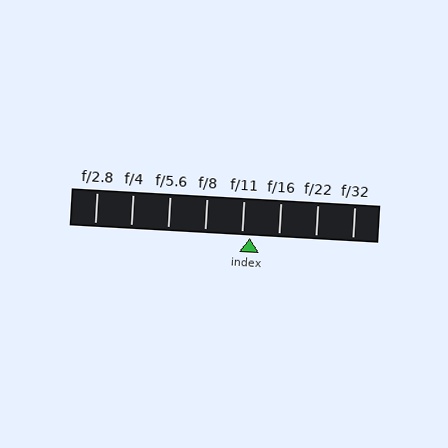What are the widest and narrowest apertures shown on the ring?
The widest aperture shown is f/2.8 and the narrowest is f/32.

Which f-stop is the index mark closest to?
The index mark is closest to f/11.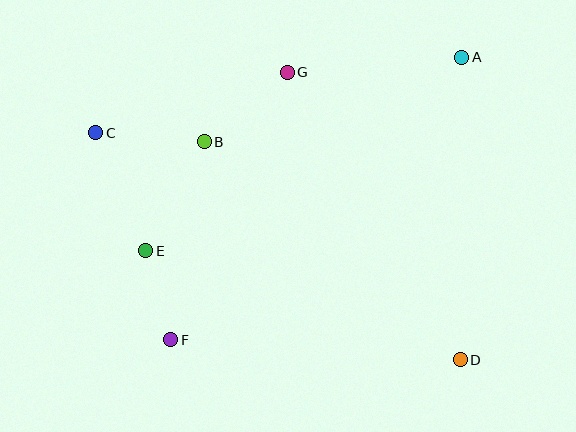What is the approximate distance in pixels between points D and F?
The distance between D and F is approximately 290 pixels.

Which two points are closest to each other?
Points E and F are closest to each other.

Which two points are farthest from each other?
Points C and D are farthest from each other.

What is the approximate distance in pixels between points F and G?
The distance between F and G is approximately 292 pixels.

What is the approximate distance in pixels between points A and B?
The distance between A and B is approximately 271 pixels.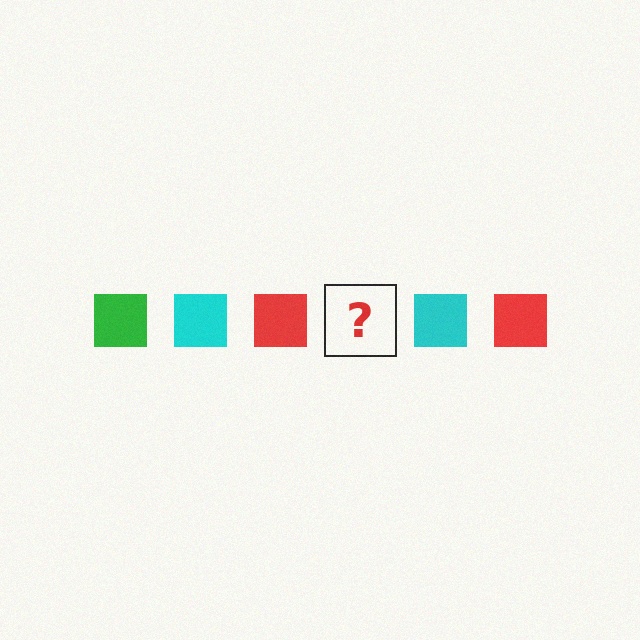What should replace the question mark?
The question mark should be replaced with a green square.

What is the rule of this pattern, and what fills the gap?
The rule is that the pattern cycles through green, cyan, red squares. The gap should be filled with a green square.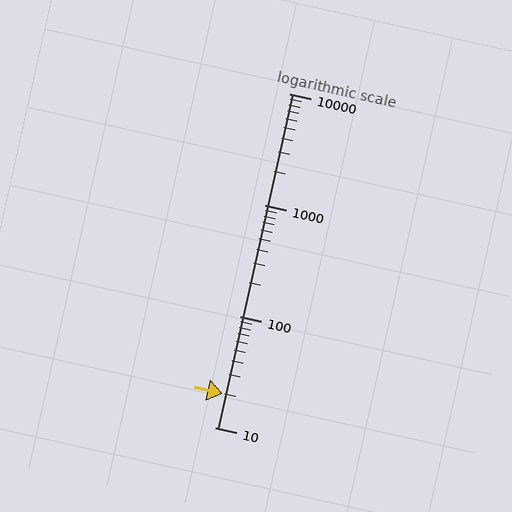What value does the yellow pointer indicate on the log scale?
The pointer indicates approximately 20.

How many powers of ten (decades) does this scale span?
The scale spans 3 decades, from 10 to 10000.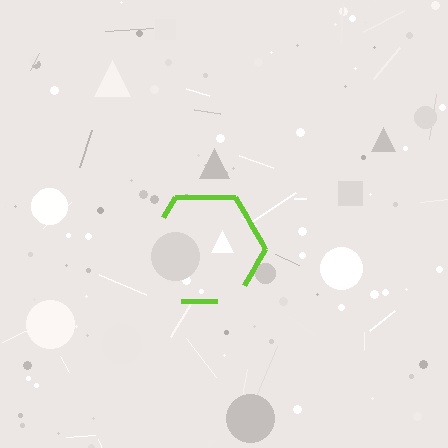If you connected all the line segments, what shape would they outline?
They would outline a hexagon.